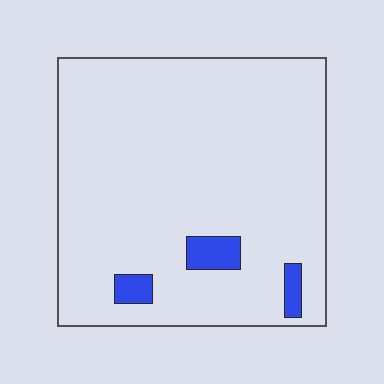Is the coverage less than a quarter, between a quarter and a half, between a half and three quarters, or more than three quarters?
Less than a quarter.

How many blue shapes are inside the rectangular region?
3.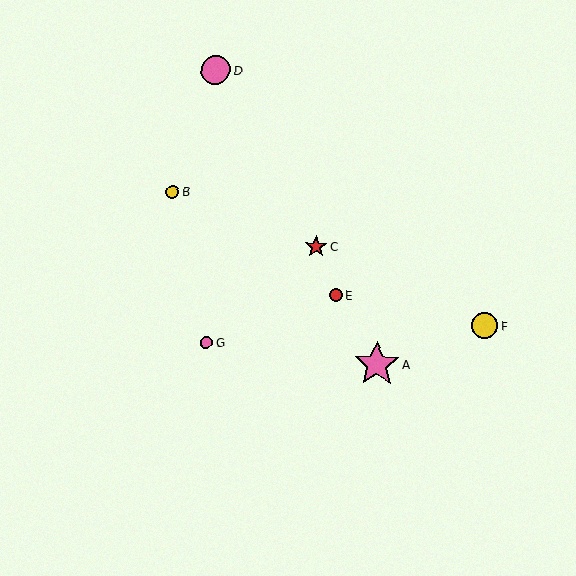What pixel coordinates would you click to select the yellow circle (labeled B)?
Click at (172, 192) to select the yellow circle B.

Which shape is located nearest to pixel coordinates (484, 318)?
The yellow circle (labeled F) at (485, 326) is nearest to that location.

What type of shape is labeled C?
Shape C is a red star.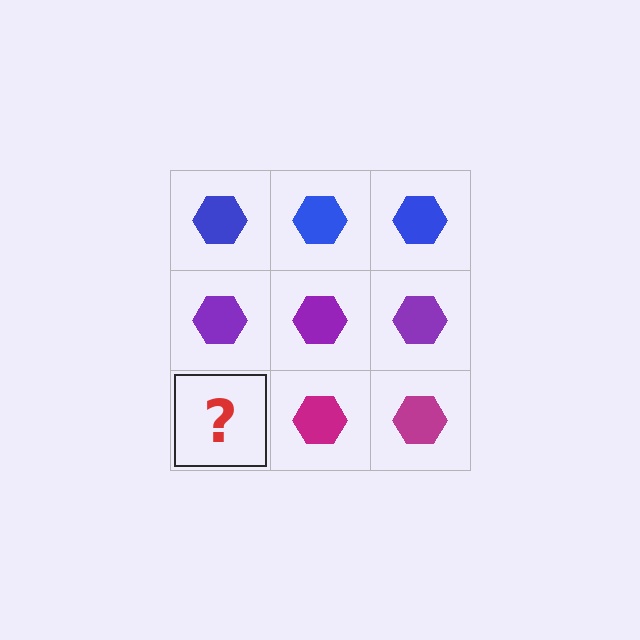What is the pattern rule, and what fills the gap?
The rule is that each row has a consistent color. The gap should be filled with a magenta hexagon.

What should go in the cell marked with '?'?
The missing cell should contain a magenta hexagon.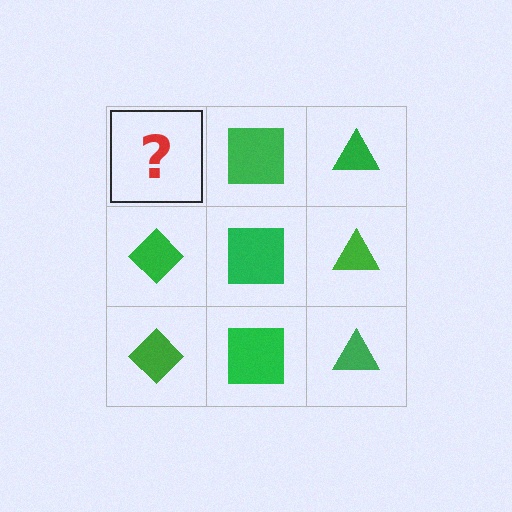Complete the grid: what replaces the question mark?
The question mark should be replaced with a green diamond.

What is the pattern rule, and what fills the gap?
The rule is that each column has a consistent shape. The gap should be filled with a green diamond.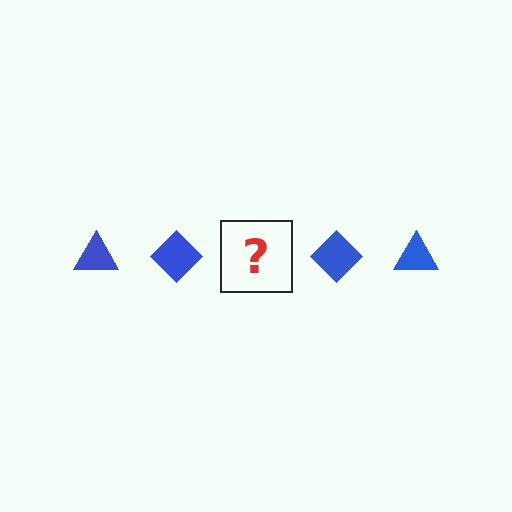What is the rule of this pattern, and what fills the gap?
The rule is that the pattern cycles through triangle, diamond shapes in blue. The gap should be filled with a blue triangle.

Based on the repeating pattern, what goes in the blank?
The blank should be a blue triangle.